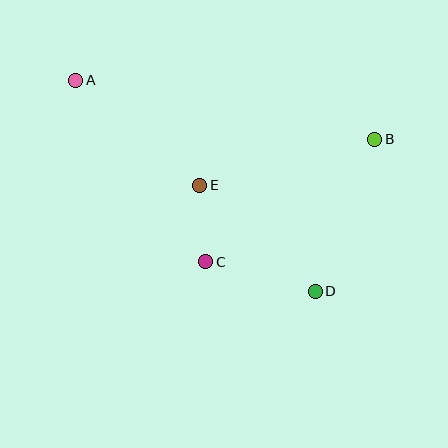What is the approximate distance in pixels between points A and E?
The distance between A and E is approximately 163 pixels.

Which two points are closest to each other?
Points C and E are closest to each other.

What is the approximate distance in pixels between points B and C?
The distance between B and C is approximately 209 pixels.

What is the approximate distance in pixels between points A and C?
The distance between A and C is approximately 223 pixels.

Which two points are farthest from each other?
Points A and D are farthest from each other.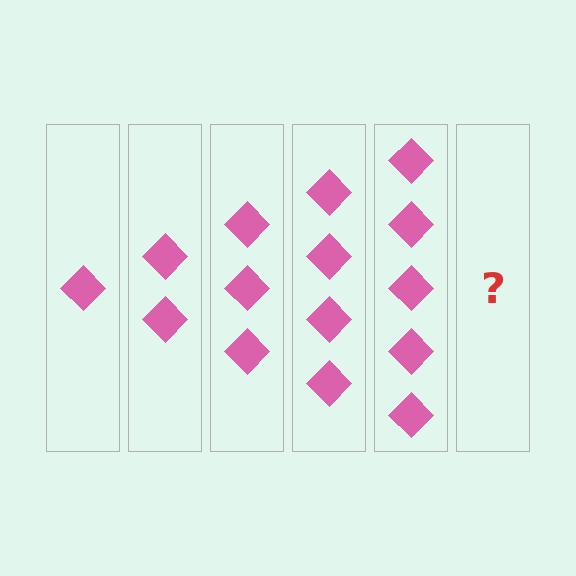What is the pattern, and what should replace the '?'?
The pattern is that each step adds one more diamond. The '?' should be 6 diamonds.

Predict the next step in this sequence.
The next step is 6 diamonds.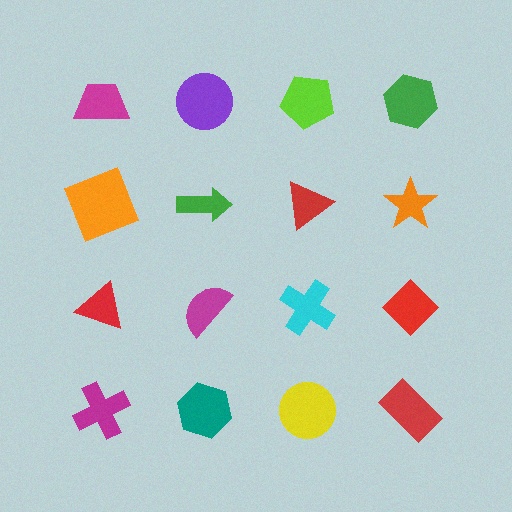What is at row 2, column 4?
An orange star.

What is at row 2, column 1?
An orange square.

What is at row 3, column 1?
A red triangle.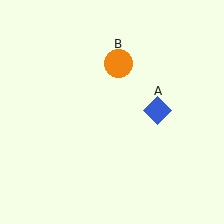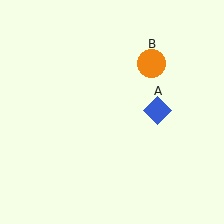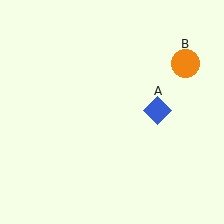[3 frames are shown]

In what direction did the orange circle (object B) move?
The orange circle (object B) moved right.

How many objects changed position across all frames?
1 object changed position: orange circle (object B).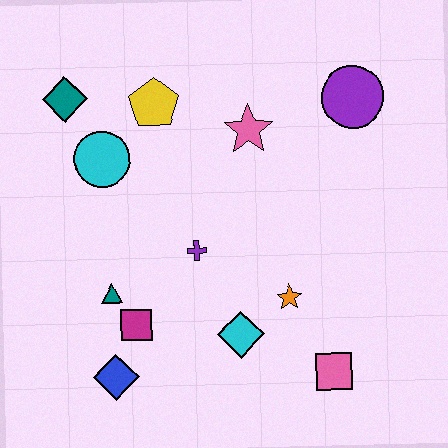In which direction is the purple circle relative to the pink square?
The purple circle is above the pink square.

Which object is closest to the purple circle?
The pink star is closest to the purple circle.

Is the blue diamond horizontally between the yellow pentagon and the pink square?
No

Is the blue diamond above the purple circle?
No